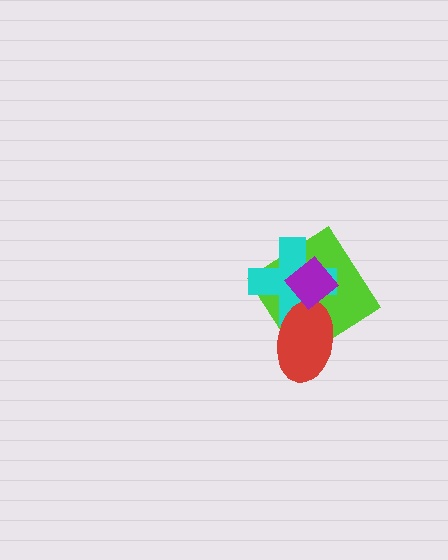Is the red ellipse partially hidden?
Yes, it is partially covered by another shape.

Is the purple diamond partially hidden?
No, no other shape covers it.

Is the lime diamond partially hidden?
Yes, it is partially covered by another shape.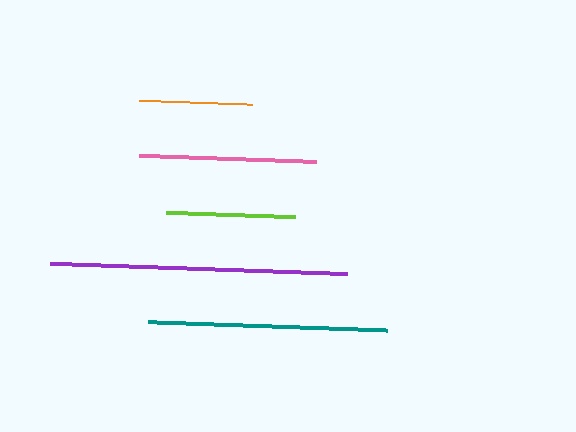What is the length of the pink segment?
The pink segment is approximately 177 pixels long.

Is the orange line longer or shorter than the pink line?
The pink line is longer than the orange line.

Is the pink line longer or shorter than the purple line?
The purple line is longer than the pink line.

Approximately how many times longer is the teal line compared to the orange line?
The teal line is approximately 2.1 times the length of the orange line.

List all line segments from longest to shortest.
From longest to shortest: purple, teal, pink, lime, orange.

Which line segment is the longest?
The purple line is the longest at approximately 297 pixels.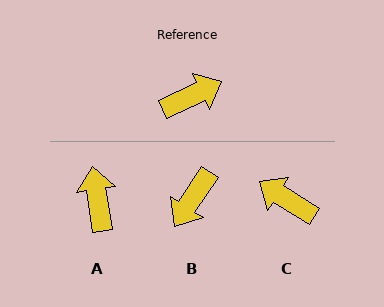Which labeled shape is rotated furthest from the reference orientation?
B, about 148 degrees away.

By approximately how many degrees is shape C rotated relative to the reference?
Approximately 123 degrees counter-clockwise.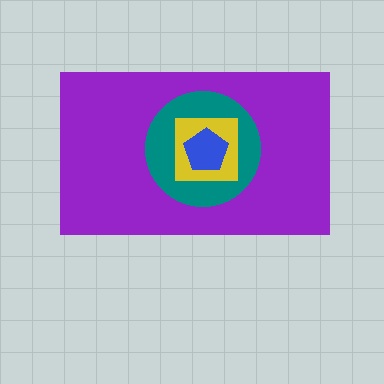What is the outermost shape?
The purple rectangle.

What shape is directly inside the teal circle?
The yellow square.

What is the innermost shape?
The blue pentagon.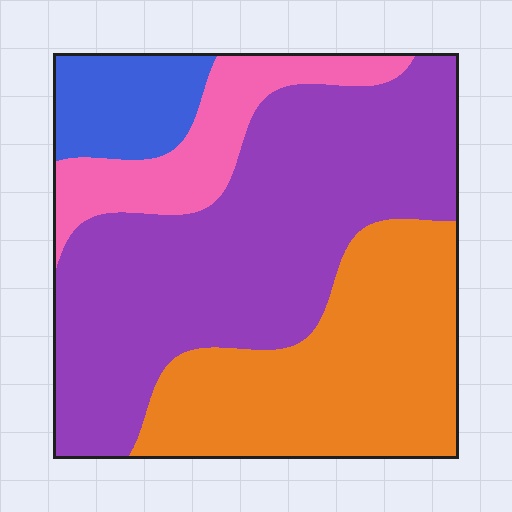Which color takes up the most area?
Purple, at roughly 50%.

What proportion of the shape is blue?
Blue covers 9% of the shape.